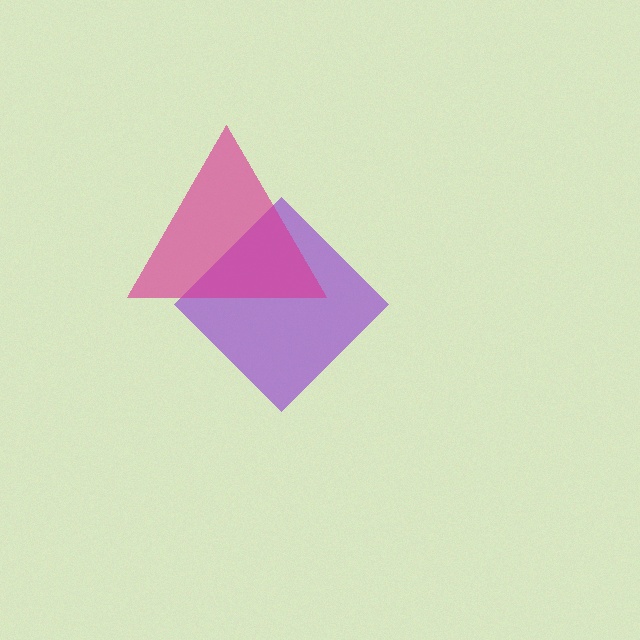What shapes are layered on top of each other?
The layered shapes are: a purple diamond, a magenta triangle.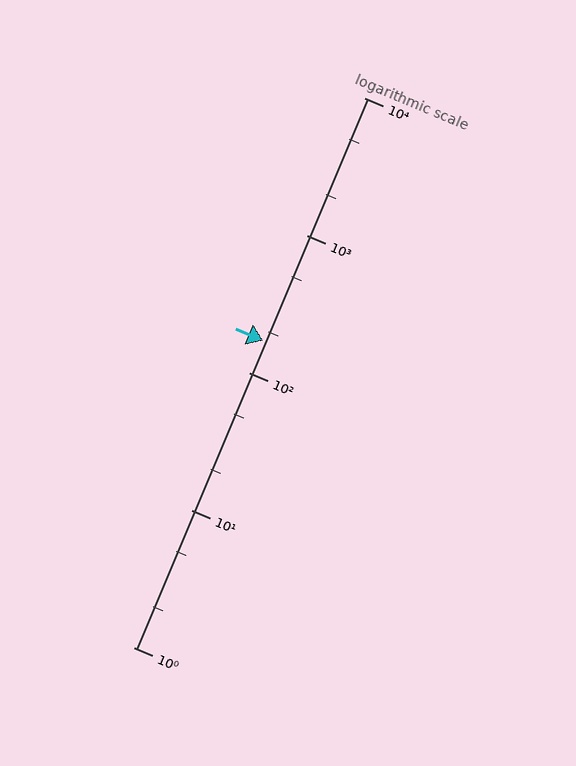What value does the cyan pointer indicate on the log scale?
The pointer indicates approximately 170.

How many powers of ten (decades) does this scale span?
The scale spans 4 decades, from 1 to 10000.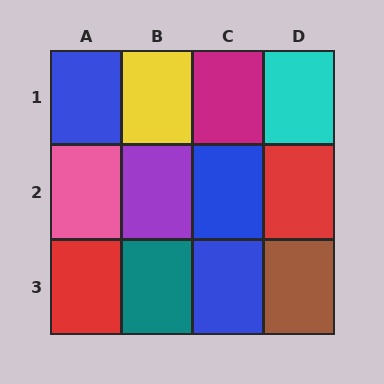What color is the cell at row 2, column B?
Purple.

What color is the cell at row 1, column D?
Cyan.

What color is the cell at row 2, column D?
Red.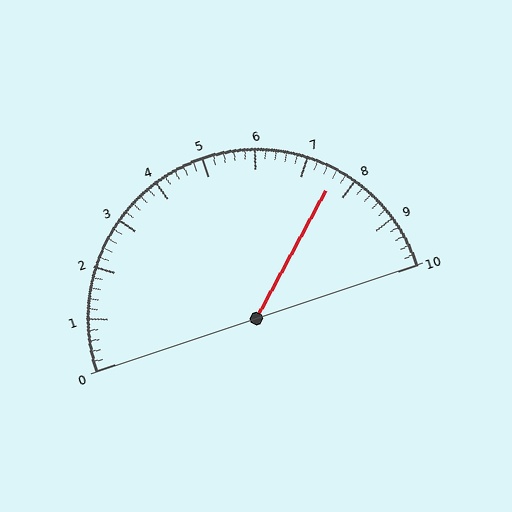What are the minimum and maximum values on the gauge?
The gauge ranges from 0 to 10.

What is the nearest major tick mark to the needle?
The nearest major tick mark is 8.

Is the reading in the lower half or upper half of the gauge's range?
The reading is in the upper half of the range (0 to 10).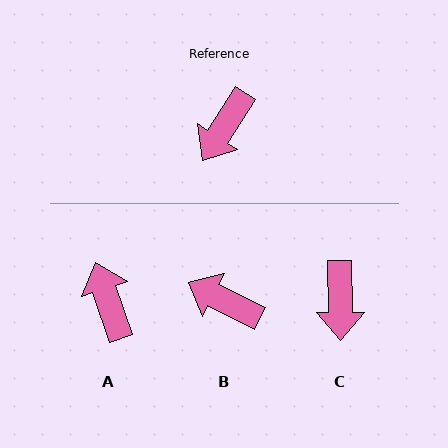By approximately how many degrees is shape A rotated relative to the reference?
Approximately 129 degrees clockwise.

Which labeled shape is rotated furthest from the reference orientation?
A, about 129 degrees away.